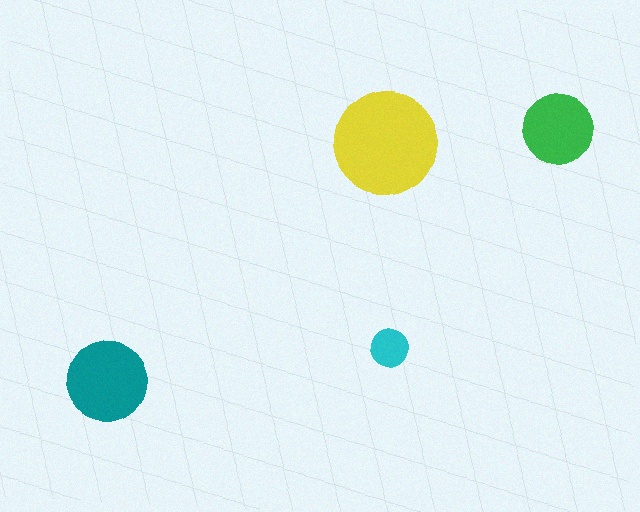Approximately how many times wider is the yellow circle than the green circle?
About 1.5 times wider.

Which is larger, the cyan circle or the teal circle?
The teal one.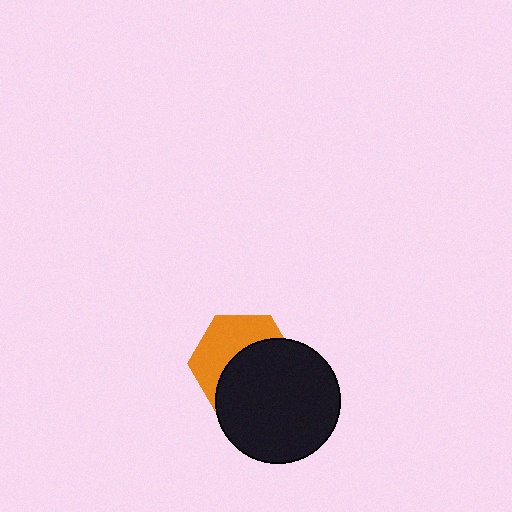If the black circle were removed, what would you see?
You would see the complete orange hexagon.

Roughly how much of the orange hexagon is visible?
A small part of it is visible (roughly 45%).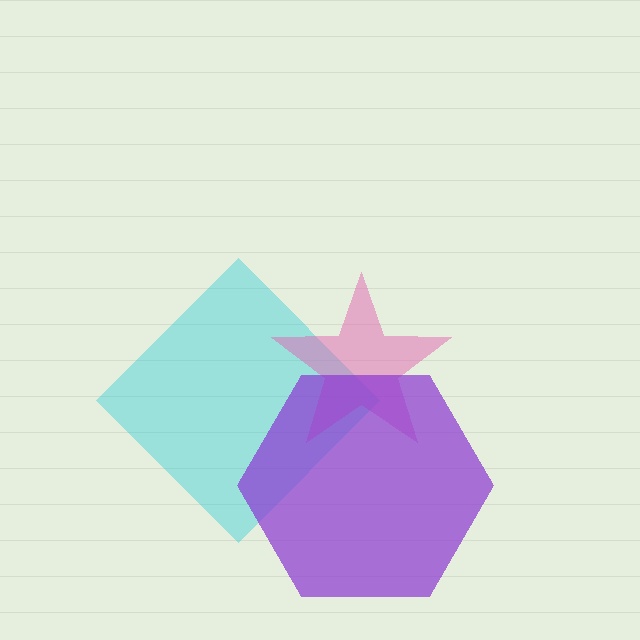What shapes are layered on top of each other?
The layered shapes are: a cyan diamond, a pink star, a purple hexagon.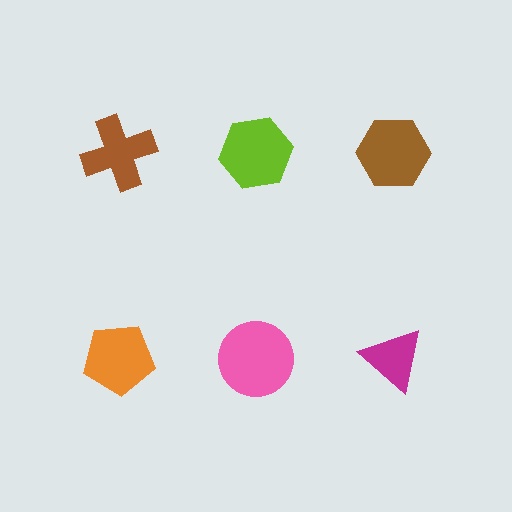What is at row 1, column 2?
A lime hexagon.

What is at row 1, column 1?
A brown cross.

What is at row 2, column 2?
A pink circle.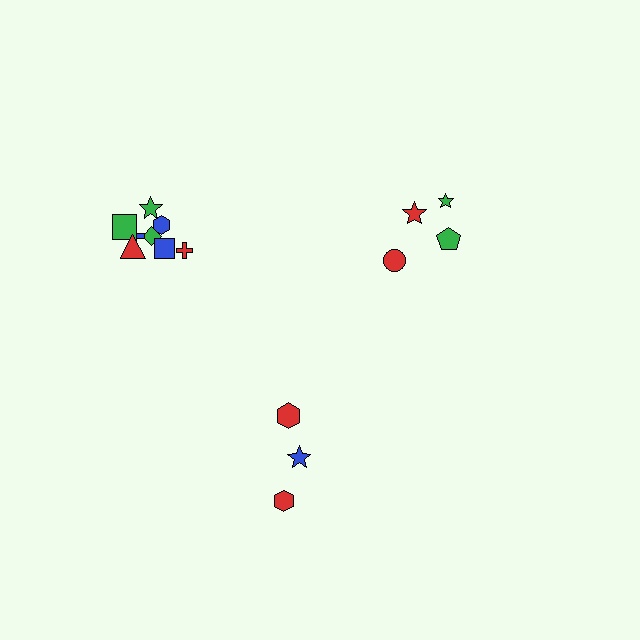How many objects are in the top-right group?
There are 4 objects.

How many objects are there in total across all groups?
There are 15 objects.